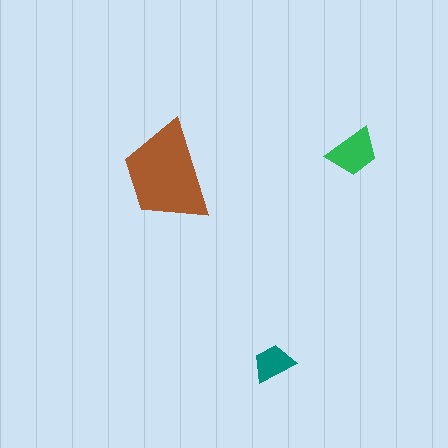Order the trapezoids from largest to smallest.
the brown one, the green one, the teal one.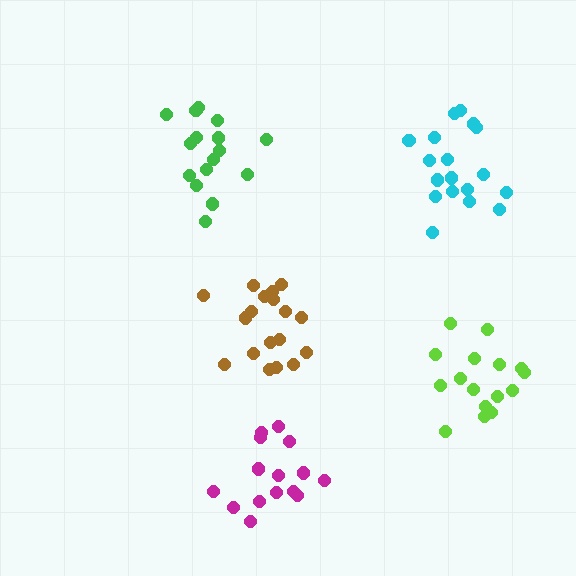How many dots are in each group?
Group 1: 17 dots, Group 2: 16 dots, Group 3: 18 dots, Group 4: 18 dots, Group 5: 15 dots (84 total).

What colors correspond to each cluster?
The clusters are colored: green, lime, cyan, brown, magenta.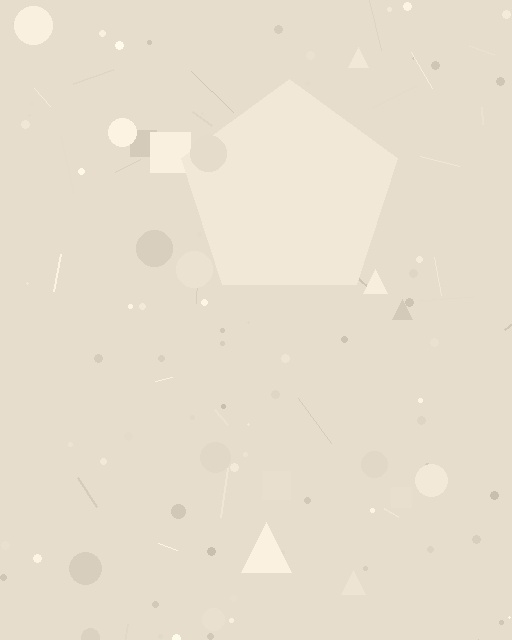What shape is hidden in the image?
A pentagon is hidden in the image.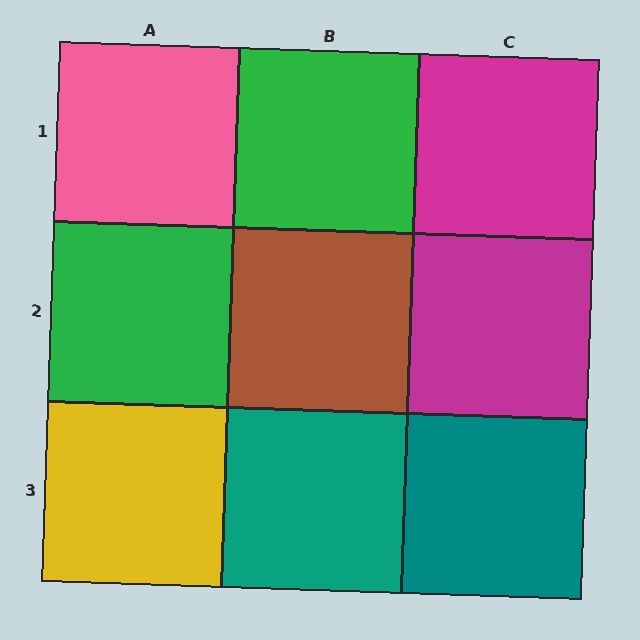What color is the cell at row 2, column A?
Green.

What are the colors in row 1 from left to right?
Pink, green, magenta.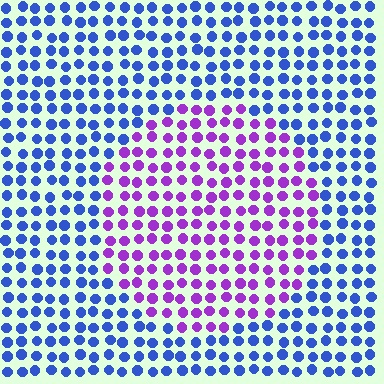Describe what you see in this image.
The image is filled with small blue elements in a uniform arrangement. A circle-shaped region is visible where the elements are tinted to a slightly different hue, forming a subtle color boundary.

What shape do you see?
I see a circle.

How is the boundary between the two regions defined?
The boundary is defined purely by a slight shift in hue (about 57 degrees). Spacing, size, and orientation are identical on both sides.